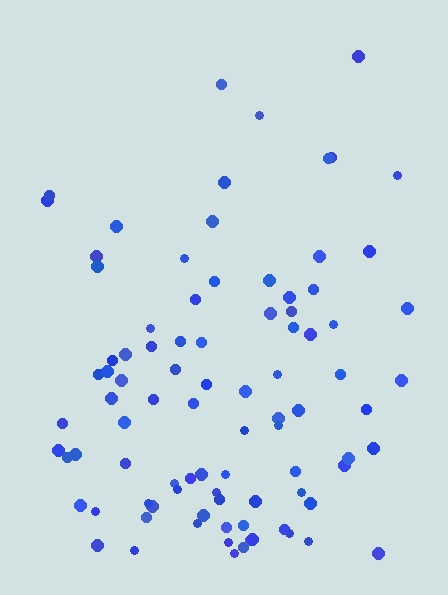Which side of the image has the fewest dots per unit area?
The top.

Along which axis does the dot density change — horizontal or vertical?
Vertical.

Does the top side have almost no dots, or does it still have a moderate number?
Still a moderate number, just noticeably fewer than the bottom.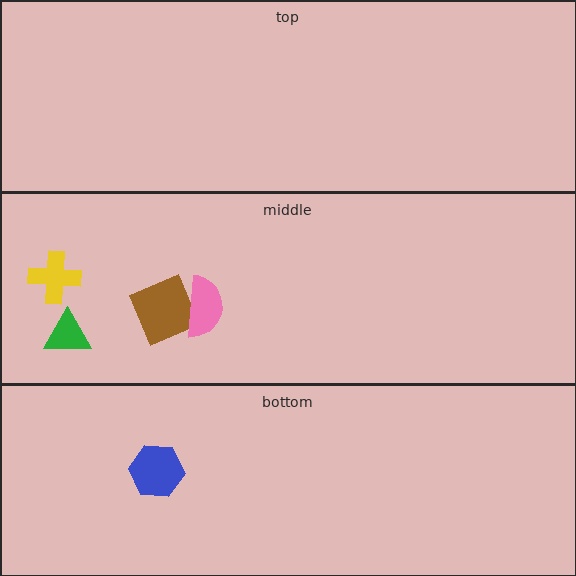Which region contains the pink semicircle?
The middle region.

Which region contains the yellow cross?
The middle region.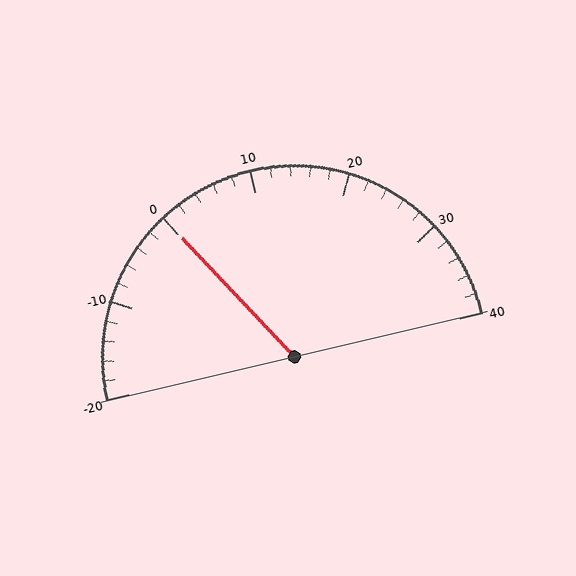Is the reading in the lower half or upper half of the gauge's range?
The reading is in the lower half of the range (-20 to 40).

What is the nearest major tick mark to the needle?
The nearest major tick mark is 0.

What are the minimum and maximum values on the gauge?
The gauge ranges from -20 to 40.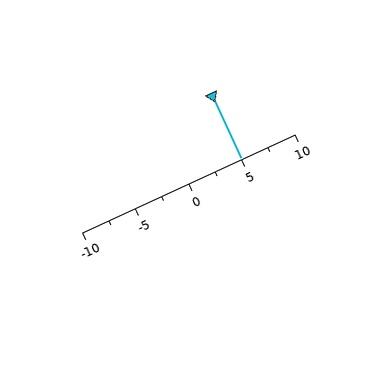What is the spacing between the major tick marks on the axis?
The major ticks are spaced 5 apart.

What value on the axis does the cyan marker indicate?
The marker indicates approximately 5.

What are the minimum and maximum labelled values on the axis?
The axis runs from -10 to 10.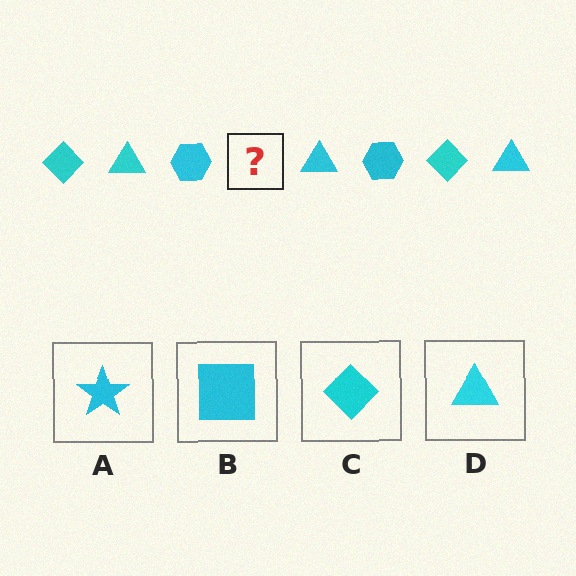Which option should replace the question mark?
Option C.